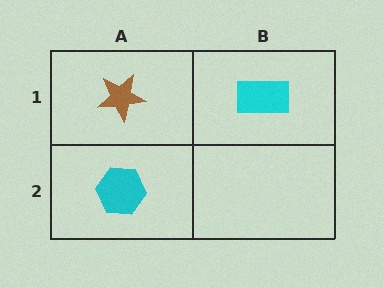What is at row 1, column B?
A cyan rectangle.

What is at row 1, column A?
A brown star.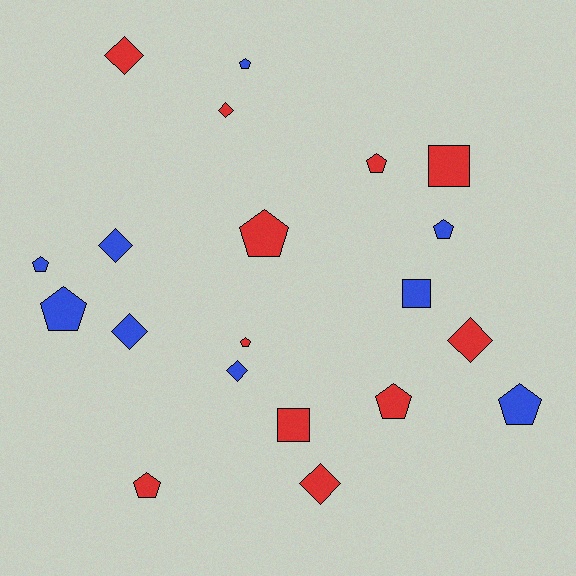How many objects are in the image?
There are 20 objects.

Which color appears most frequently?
Red, with 11 objects.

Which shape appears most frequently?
Pentagon, with 10 objects.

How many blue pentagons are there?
There are 5 blue pentagons.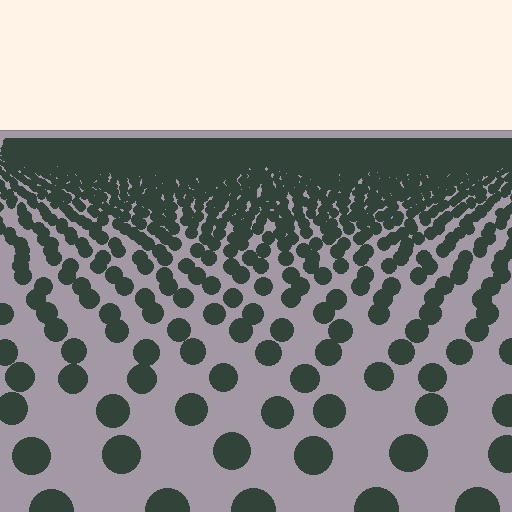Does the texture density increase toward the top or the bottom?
Density increases toward the top.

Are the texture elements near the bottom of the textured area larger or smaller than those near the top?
Larger. Near the bottom, elements are closer to the viewer and appear at a bigger on-screen size.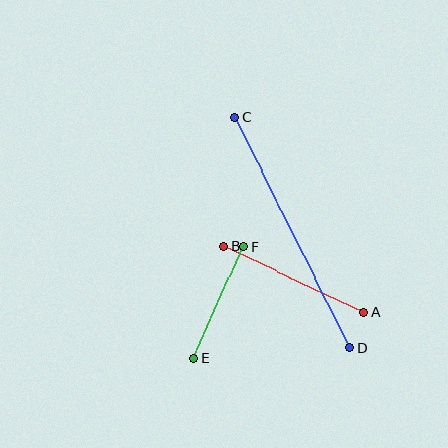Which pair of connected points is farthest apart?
Points C and D are farthest apart.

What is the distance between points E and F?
The distance is approximately 122 pixels.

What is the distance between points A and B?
The distance is approximately 155 pixels.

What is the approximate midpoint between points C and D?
The midpoint is at approximately (292, 233) pixels.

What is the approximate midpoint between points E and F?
The midpoint is at approximately (219, 303) pixels.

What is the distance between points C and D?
The distance is approximately 258 pixels.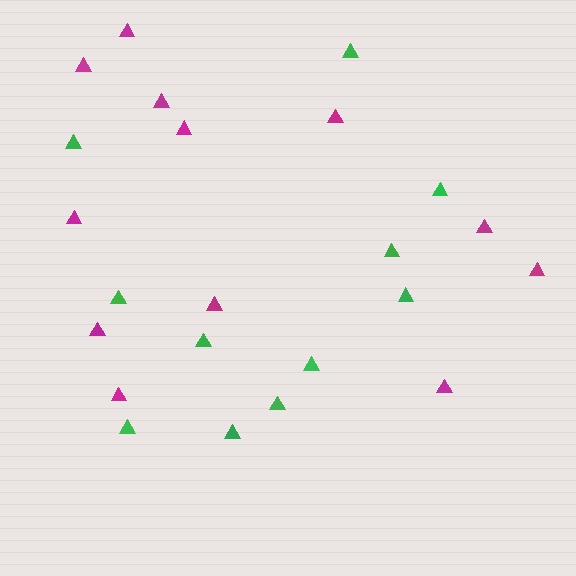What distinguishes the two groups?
There are 2 groups: one group of magenta triangles (12) and one group of green triangles (11).